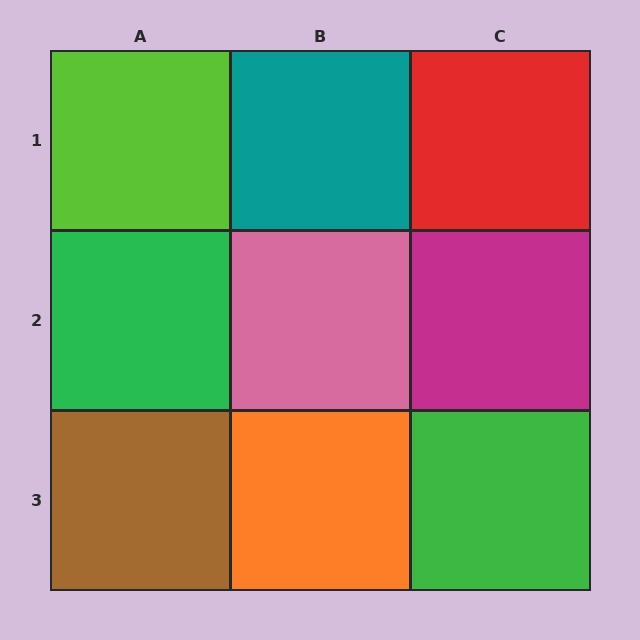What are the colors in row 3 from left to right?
Brown, orange, green.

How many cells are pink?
1 cell is pink.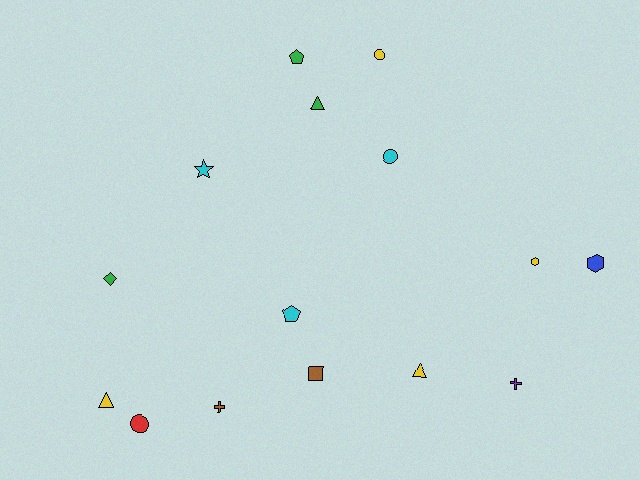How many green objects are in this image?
There are 3 green objects.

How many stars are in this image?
There is 1 star.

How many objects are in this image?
There are 15 objects.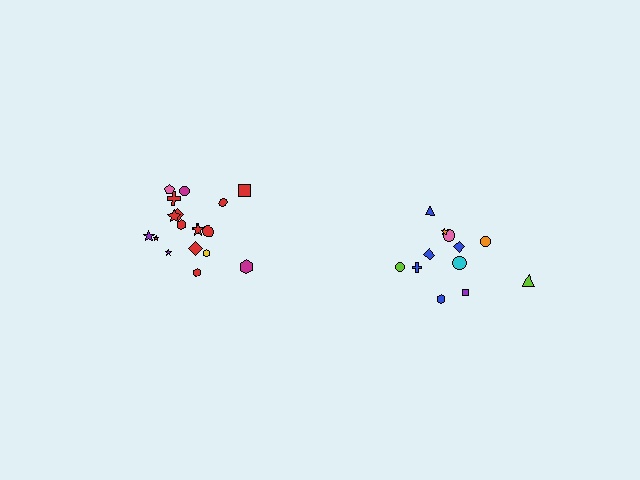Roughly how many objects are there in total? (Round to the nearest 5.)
Roughly 30 objects in total.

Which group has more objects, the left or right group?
The left group.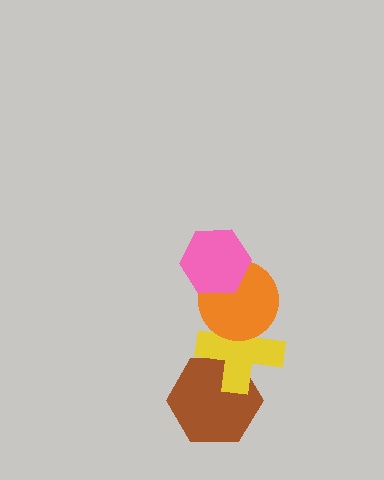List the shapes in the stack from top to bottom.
From top to bottom: the pink hexagon, the orange circle, the yellow cross, the brown hexagon.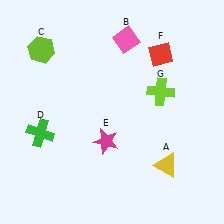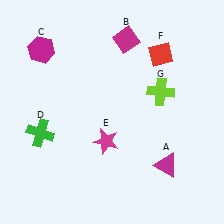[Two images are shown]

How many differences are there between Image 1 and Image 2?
There are 3 differences between the two images.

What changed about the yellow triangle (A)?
In Image 1, A is yellow. In Image 2, it changed to magenta.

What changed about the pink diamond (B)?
In Image 1, B is pink. In Image 2, it changed to magenta.